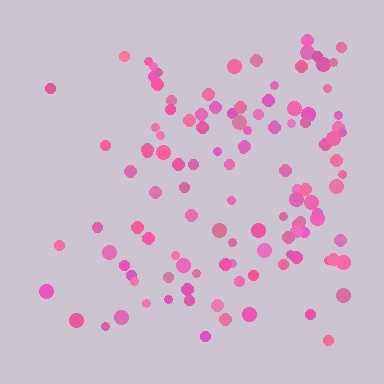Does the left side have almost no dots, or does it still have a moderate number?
Still a moderate number, just noticeably fewer than the right.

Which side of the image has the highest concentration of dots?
The right.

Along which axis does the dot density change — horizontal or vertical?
Horizontal.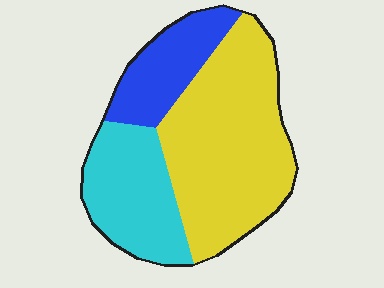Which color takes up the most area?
Yellow, at roughly 55%.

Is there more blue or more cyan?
Cyan.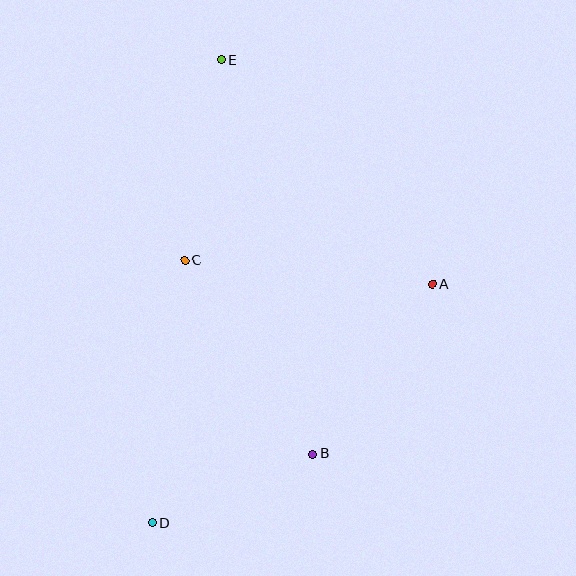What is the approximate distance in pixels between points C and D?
The distance between C and D is approximately 265 pixels.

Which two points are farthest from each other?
Points D and E are farthest from each other.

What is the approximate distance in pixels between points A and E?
The distance between A and E is approximately 308 pixels.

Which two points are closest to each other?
Points B and D are closest to each other.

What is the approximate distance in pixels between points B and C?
The distance between B and C is approximately 232 pixels.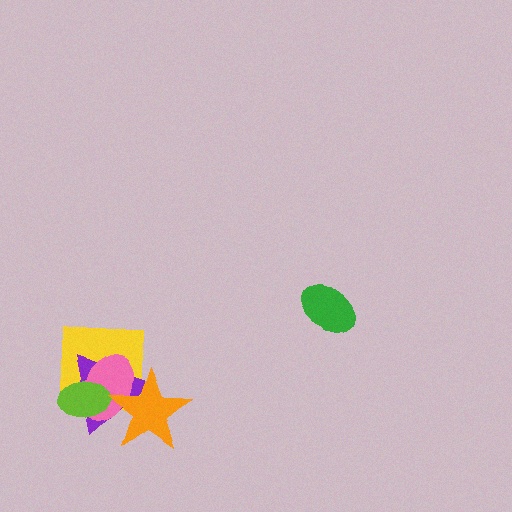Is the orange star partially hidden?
No, no other shape covers it.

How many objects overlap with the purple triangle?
4 objects overlap with the purple triangle.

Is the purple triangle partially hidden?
Yes, it is partially covered by another shape.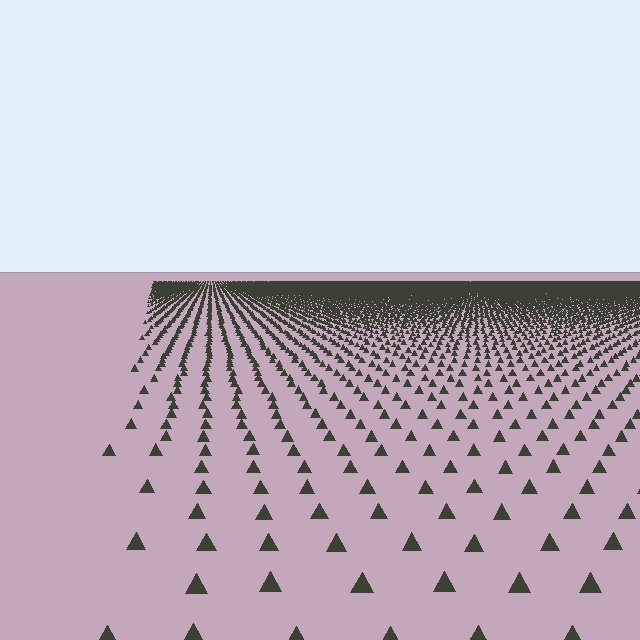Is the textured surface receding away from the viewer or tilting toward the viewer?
The surface is receding away from the viewer. Texture elements get smaller and denser toward the top.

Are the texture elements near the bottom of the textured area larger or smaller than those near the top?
Larger. Near the bottom, elements are closer to the viewer and appear at a bigger on-screen size.